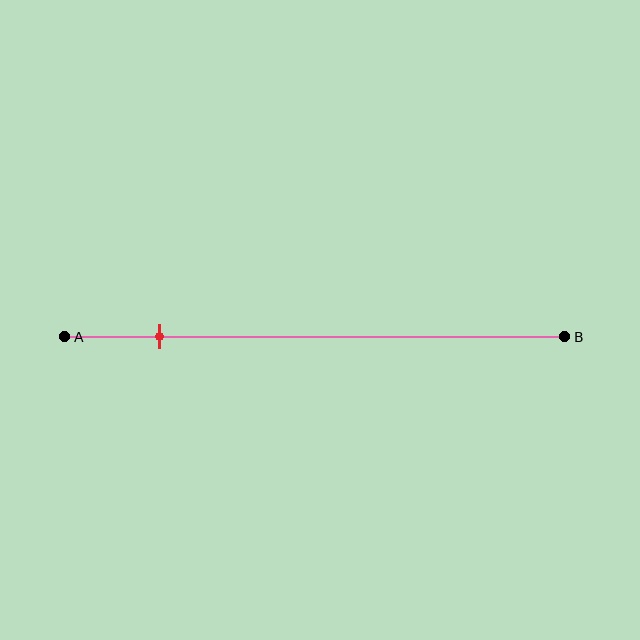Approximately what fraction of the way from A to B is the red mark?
The red mark is approximately 20% of the way from A to B.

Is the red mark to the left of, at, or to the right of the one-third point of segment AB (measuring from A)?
The red mark is to the left of the one-third point of segment AB.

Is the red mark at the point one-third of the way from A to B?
No, the mark is at about 20% from A, not at the 33% one-third point.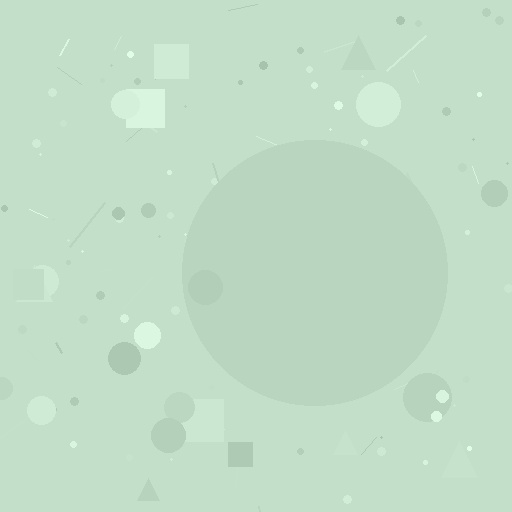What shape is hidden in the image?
A circle is hidden in the image.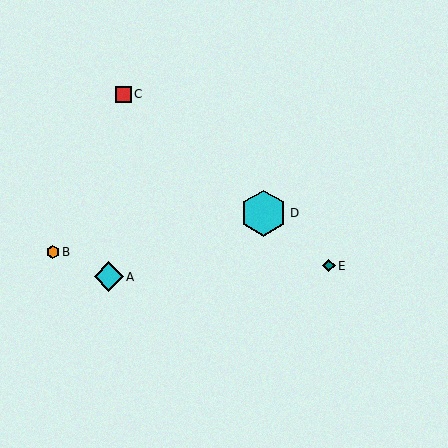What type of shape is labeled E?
Shape E is a teal diamond.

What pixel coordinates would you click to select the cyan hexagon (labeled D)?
Click at (264, 213) to select the cyan hexagon D.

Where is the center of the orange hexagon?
The center of the orange hexagon is at (53, 252).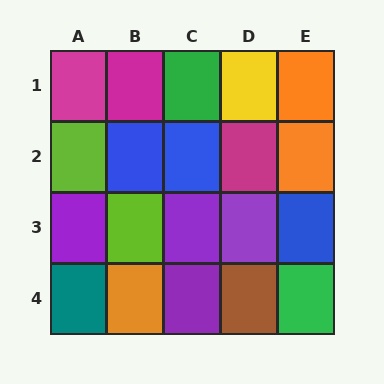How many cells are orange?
3 cells are orange.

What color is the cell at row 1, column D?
Yellow.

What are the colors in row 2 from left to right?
Lime, blue, blue, magenta, orange.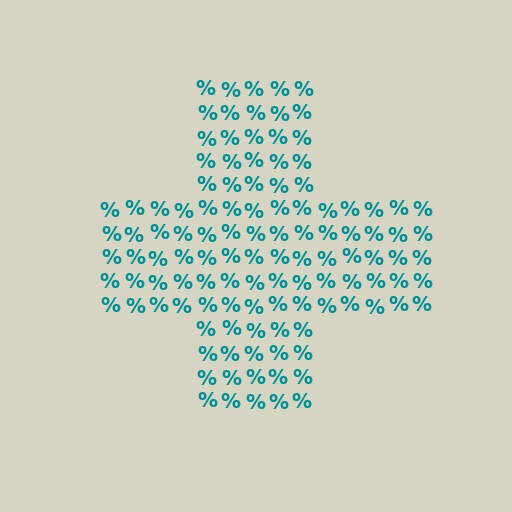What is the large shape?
The large shape is a cross.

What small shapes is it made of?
It is made of small percent signs.